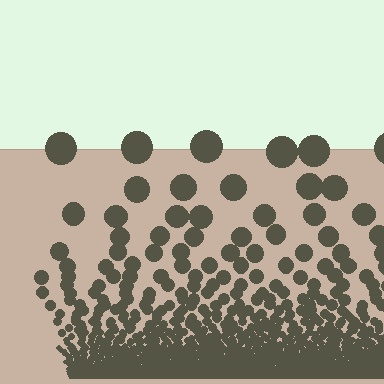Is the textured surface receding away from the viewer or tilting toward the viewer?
The surface appears to tilt toward the viewer. Texture elements get larger and sparser toward the top.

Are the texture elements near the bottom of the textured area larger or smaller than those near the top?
Smaller. The gradient is inverted — elements near the bottom are smaller and denser.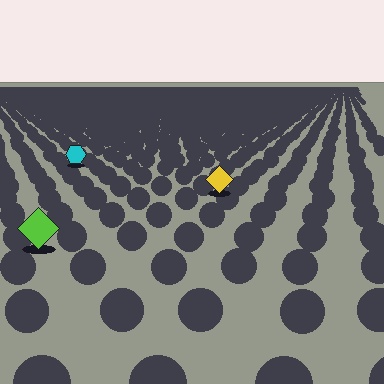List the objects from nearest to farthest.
From nearest to farthest: the lime diamond, the yellow diamond, the cyan hexagon.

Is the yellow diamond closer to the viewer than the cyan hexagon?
Yes. The yellow diamond is closer — you can tell from the texture gradient: the ground texture is coarser near it.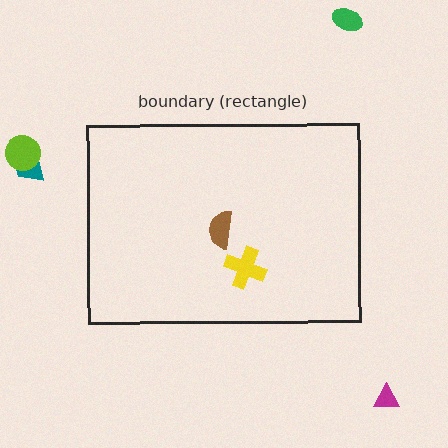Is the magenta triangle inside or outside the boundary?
Outside.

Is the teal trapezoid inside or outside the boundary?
Outside.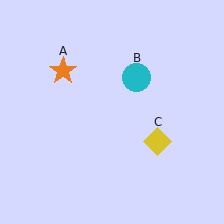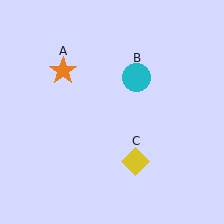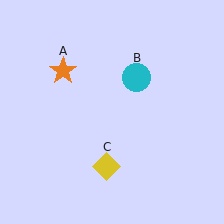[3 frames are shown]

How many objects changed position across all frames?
1 object changed position: yellow diamond (object C).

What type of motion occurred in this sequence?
The yellow diamond (object C) rotated clockwise around the center of the scene.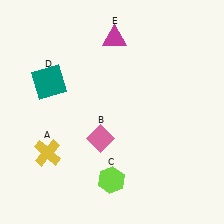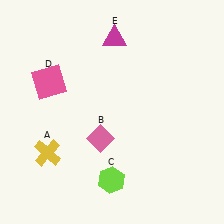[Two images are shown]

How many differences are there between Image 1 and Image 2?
There is 1 difference between the two images.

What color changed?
The square (D) changed from teal in Image 1 to pink in Image 2.